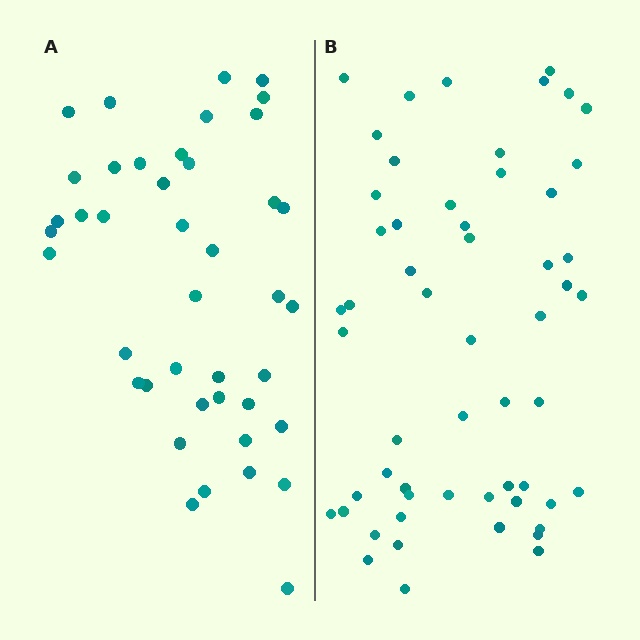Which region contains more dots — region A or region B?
Region B (the right region) has more dots.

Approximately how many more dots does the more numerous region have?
Region B has approximately 15 more dots than region A.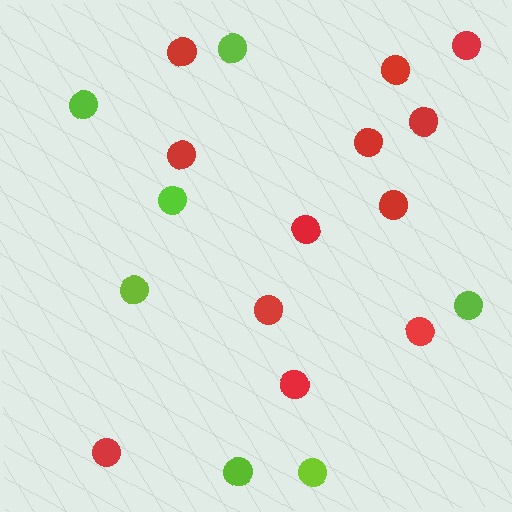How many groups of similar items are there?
There are 2 groups: one group of red circles (12) and one group of lime circles (7).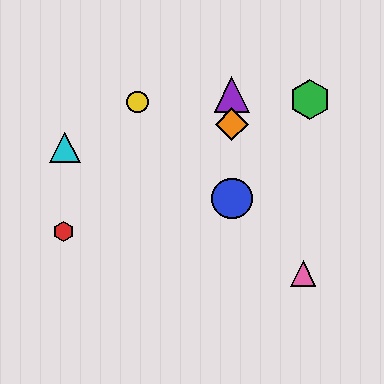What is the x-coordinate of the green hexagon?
The green hexagon is at x≈310.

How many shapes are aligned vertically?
3 shapes (the blue circle, the purple triangle, the orange diamond) are aligned vertically.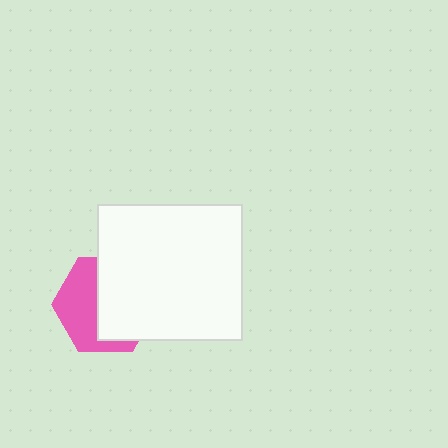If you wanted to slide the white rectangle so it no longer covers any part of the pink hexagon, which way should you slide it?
Slide it right — that is the most direct way to separate the two shapes.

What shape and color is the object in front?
The object in front is a white rectangle.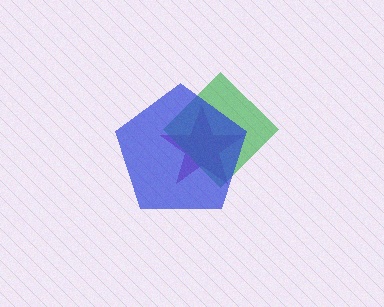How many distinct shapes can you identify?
There are 3 distinct shapes: a magenta star, a green diamond, a blue pentagon.